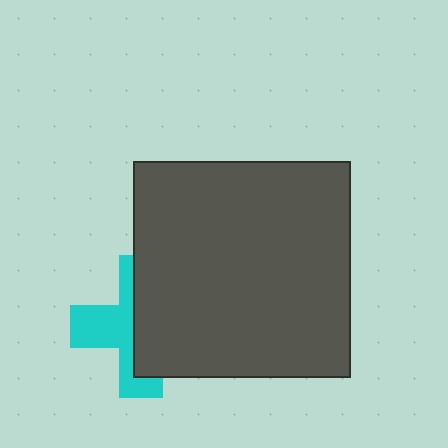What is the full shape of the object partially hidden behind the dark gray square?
The partially hidden object is a cyan cross.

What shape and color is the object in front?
The object in front is a dark gray square.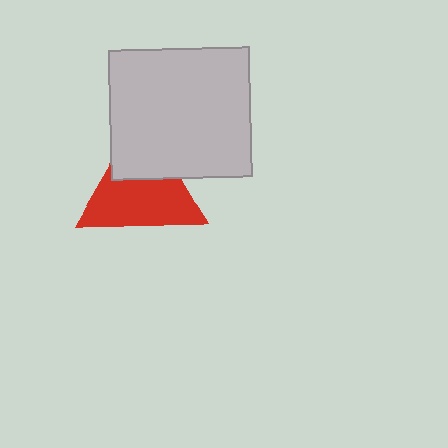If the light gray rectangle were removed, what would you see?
You would see the complete red triangle.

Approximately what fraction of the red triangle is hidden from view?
Roughly 35% of the red triangle is hidden behind the light gray rectangle.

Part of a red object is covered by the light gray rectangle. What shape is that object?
It is a triangle.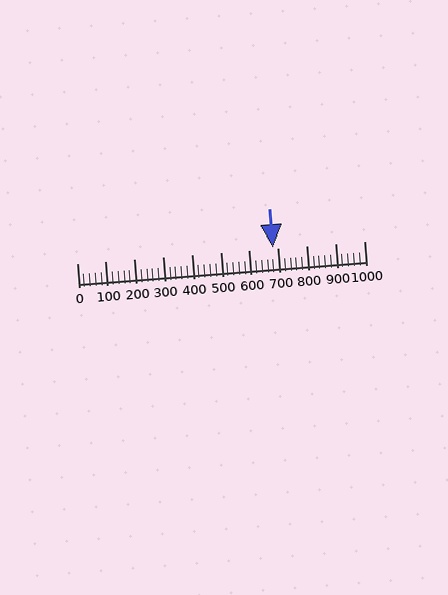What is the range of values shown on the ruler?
The ruler shows values from 0 to 1000.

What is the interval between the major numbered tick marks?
The major tick marks are spaced 100 units apart.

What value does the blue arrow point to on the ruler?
The blue arrow points to approximately 682.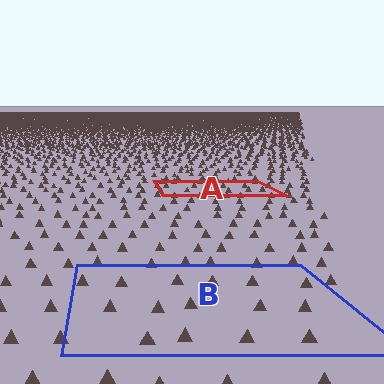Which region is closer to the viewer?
Region B is closer. The texture elements there are larger and more spread out.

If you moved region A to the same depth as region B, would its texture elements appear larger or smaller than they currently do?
They would appear larger. At a closer depth, the same texture elements are projected at a bigger on-screen size.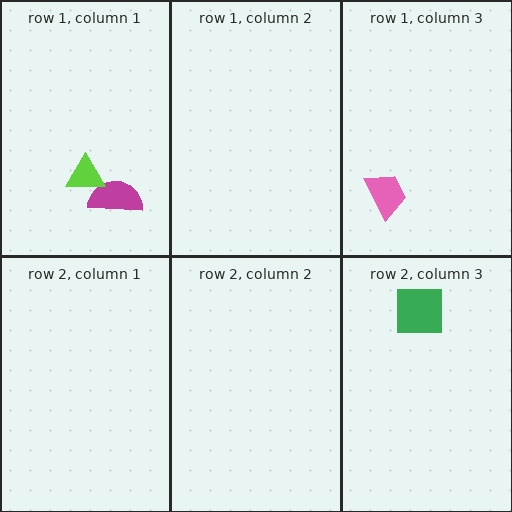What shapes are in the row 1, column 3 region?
The pink trapezoid.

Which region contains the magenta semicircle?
The row 1, column 1 region.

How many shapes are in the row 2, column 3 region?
1.